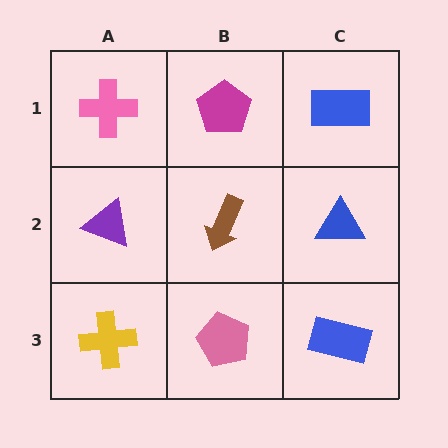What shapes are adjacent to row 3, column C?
A blue triangle (row 2, column C), a pink pentagon (row 3, column B).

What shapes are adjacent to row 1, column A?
A purple triangle (row 2, column A), a magenta pentagon (row 1, column B).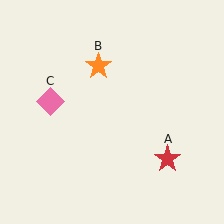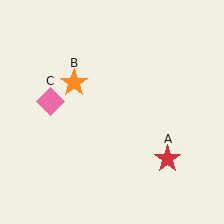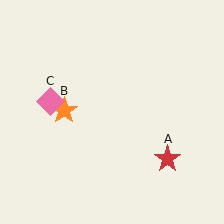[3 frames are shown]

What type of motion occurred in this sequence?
The orange star (object B) rotated counterclockwise around the center of the scene.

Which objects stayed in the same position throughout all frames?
Red star (object A) and pink diamond (object C) remained stationary.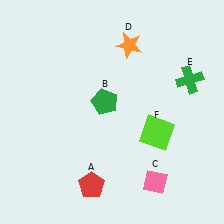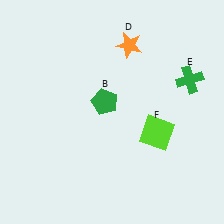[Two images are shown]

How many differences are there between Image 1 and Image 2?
There are 2 differences between the two images.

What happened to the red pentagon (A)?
The red pentagon (A) was removed in Image 2. It was in the bottom-left area of Image 1.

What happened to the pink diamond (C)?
The pink diamond (C) was removed in Image 2. It was in the bottom-right area of Image 1.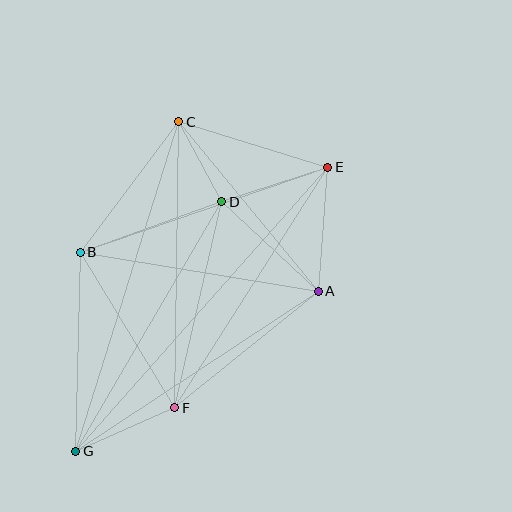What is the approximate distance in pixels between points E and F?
The distance between E and F is approximately 285 pixels.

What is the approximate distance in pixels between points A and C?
The distance between A and C is approximately 219 pixels.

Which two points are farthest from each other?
Points E and G are farthest from each other.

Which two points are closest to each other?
Points C and D are closest to each other.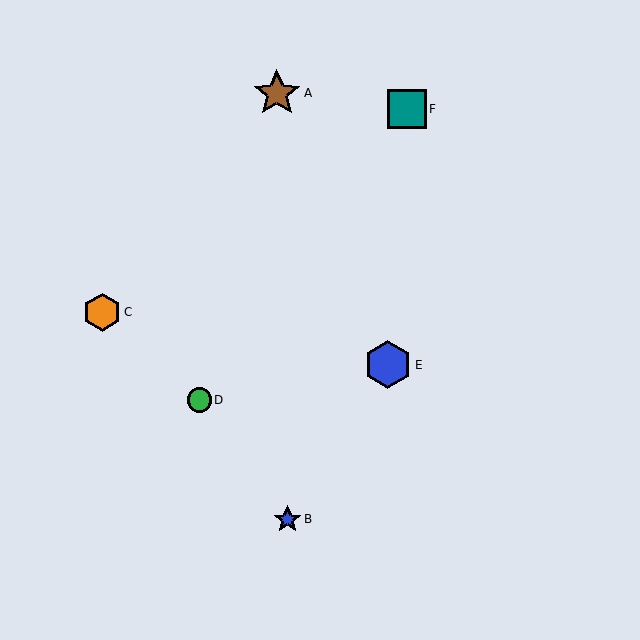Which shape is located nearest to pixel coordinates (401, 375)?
The blue hexagon (labeled E) at (388, 365) is nearest to that location.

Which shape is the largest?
The brown star (labeled A) is the largest.